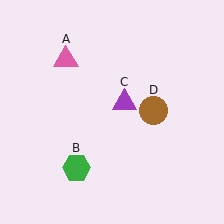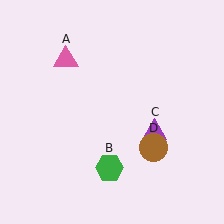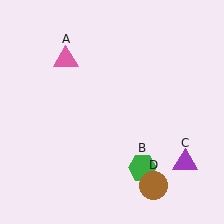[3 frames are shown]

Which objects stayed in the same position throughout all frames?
Pink triangle (object A) remained stationary.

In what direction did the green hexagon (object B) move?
The green hexagon (object B) moved right.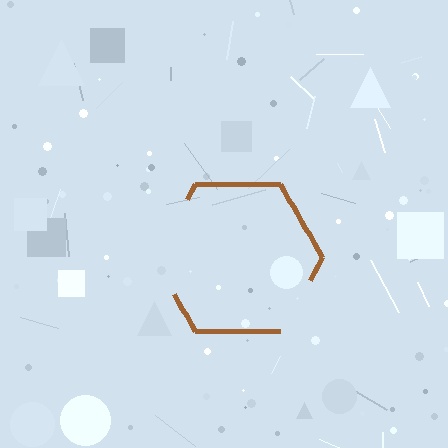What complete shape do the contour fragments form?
The contour fragments form a hexagon.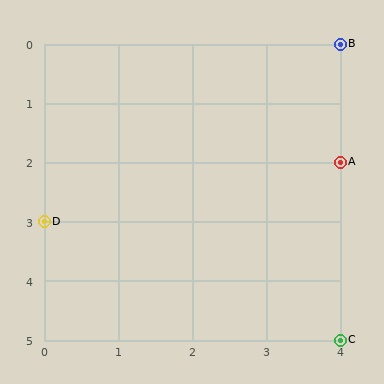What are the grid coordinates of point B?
Point B is at grid coordinates (4, 0).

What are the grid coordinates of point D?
Point D is at grid coordinates (0, 3).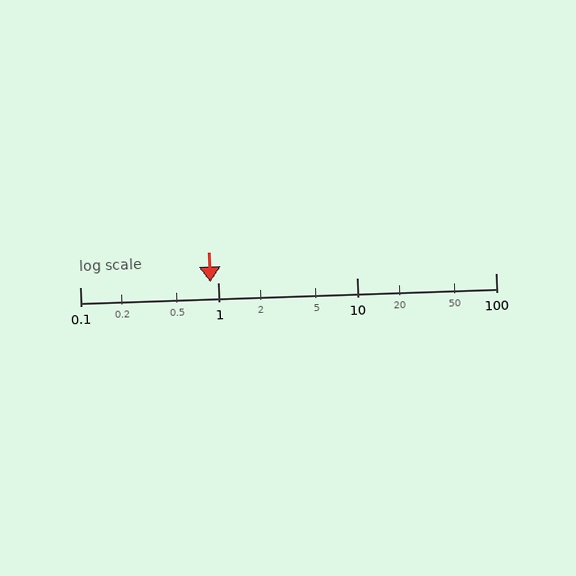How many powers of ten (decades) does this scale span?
The scale spans 3 decades, from 0.1 to 100.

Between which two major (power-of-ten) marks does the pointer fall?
The pointer is between 0.1 and 1.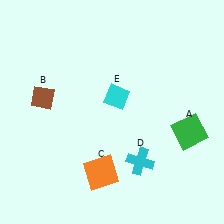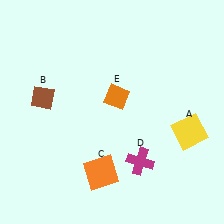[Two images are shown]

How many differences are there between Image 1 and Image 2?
There are 3 differences between the two images.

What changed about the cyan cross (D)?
In Image 1, D is cyan. In Image 2, it changed to magenta.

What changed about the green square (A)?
In Image 1, A is green. In Image 2, it changed to yellow.